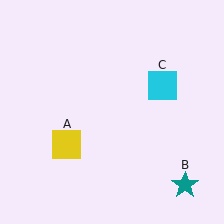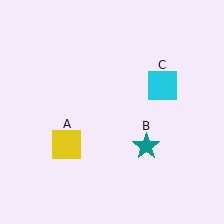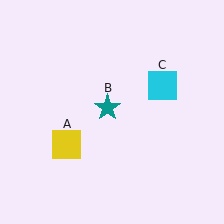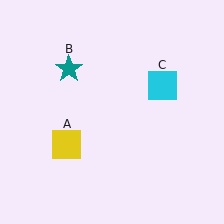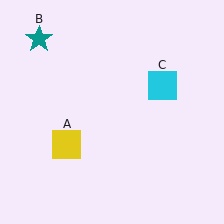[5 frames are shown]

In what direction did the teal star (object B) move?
The teal star (object B) moved up and to the left.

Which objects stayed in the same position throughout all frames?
Yellow square (object A) and cyan square (object C) remained stationary.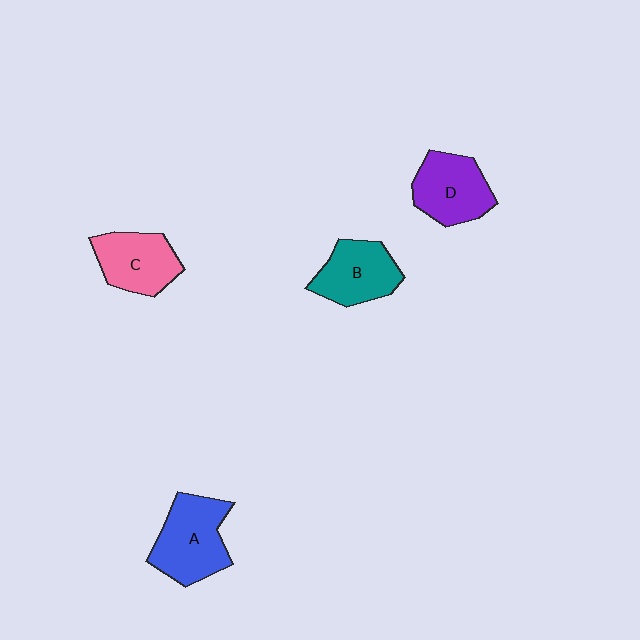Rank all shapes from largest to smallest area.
From largest to smallest: A (blue), D (purple), B (teal), C (pink).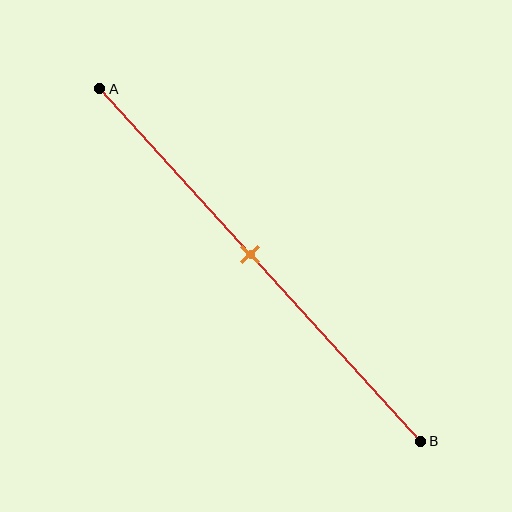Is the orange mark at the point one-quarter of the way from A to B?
No, the mark is at about 45% from A, not at the 25% one-quarter point.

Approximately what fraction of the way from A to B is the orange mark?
The orange mark is approximately 45% of the way from A to B.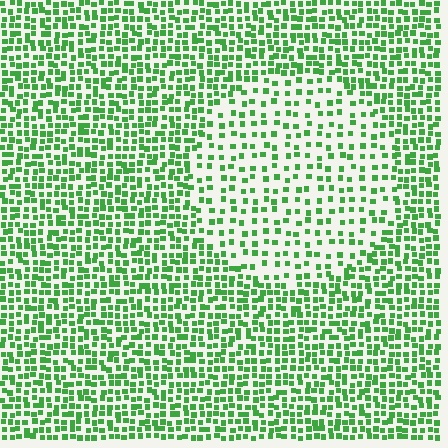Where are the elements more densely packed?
The elements are more densely packed outside the circle boundary.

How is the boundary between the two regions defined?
The boundary is defined by a change in element density (approximately 2.0x ratio). All elements are the same color, size, and shape.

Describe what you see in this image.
The image contains small green elements arranged at two different densities. A circle-shaped region is visible where the elements are less densely packed than the surrounding area.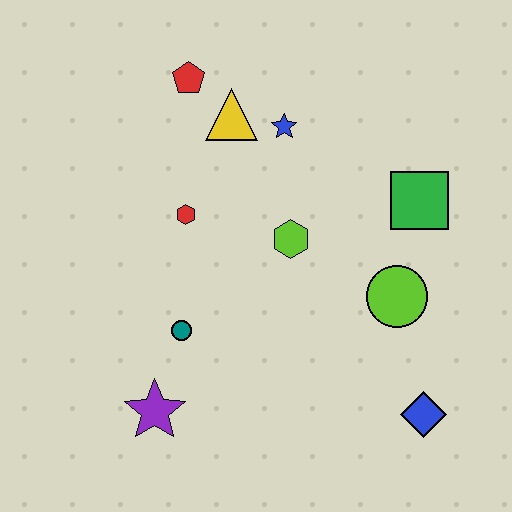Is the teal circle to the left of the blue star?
Yes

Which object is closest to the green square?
The lime circle is closest to the green square.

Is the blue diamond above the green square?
No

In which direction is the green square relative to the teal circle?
The green square is to the right of the teal circle.